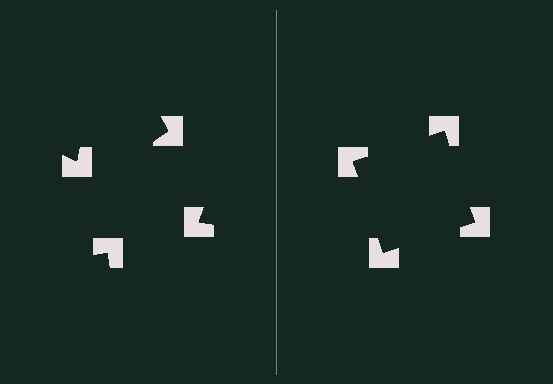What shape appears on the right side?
An illusory square.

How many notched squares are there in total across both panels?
8 — 4 on each side.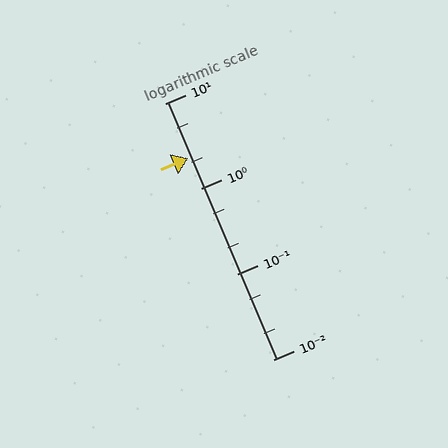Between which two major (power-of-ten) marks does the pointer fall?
The pointer is between 1 and 10.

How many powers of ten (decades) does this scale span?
The scale spans 3 decades, from 0.01 to 10.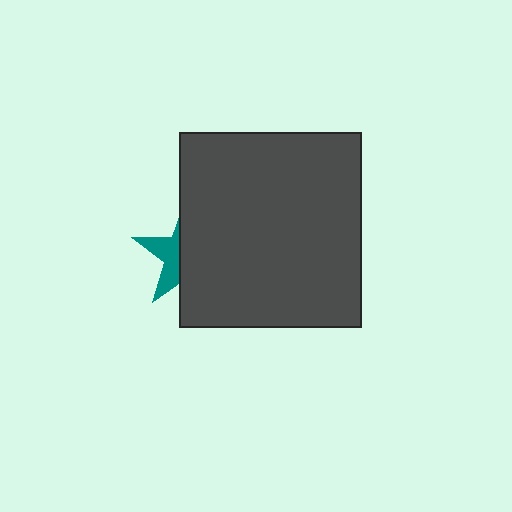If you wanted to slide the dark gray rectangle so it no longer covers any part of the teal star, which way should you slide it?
Slide it right — that is the most direct way to separate the two shapes.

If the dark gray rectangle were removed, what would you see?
You would see the complete teal star.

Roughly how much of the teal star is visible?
A small part of it is visible (roughly 37%).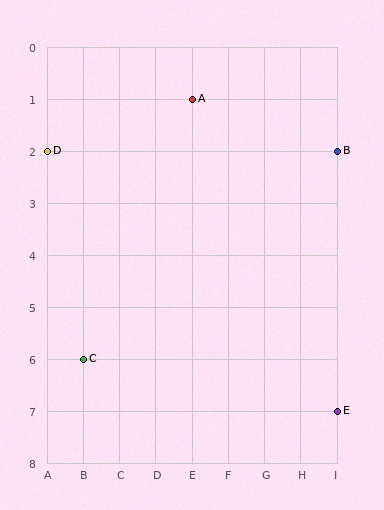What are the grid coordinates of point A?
Point A is at grid coordinates (E, 1).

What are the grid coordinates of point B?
Point B is at grid coordinates (I, 2).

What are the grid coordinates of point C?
Point C is at grid coordinates (B, 6).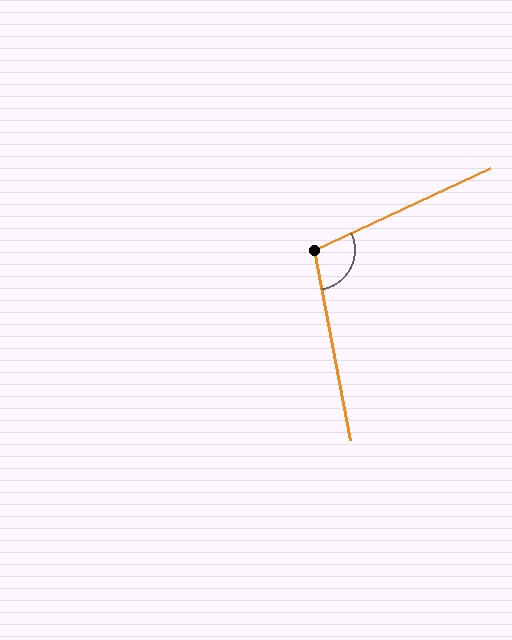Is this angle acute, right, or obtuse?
It is obtuse.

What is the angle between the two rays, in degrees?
Approximately 104 degrees.